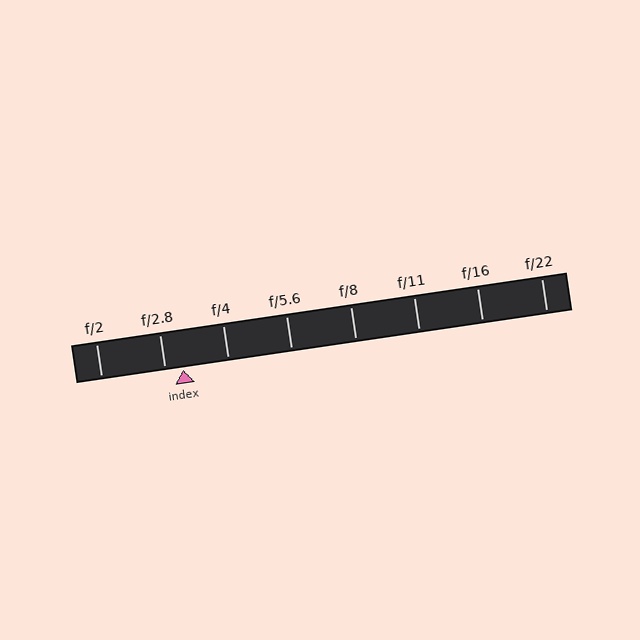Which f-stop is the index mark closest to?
The index mark is closest to f/2.8.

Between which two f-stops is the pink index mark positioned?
The index mark is between f/2.8 and f/4.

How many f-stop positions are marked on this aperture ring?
There are 8 f-stop positions marked.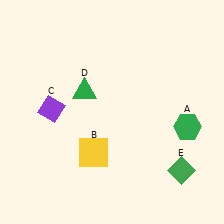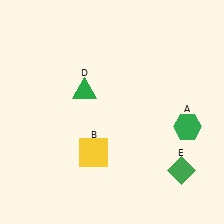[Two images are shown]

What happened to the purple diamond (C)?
The purple diamond (C) was removed in Image 2. It was in the top-left area of Image 1.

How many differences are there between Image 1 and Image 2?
There is 1 difference between the two images.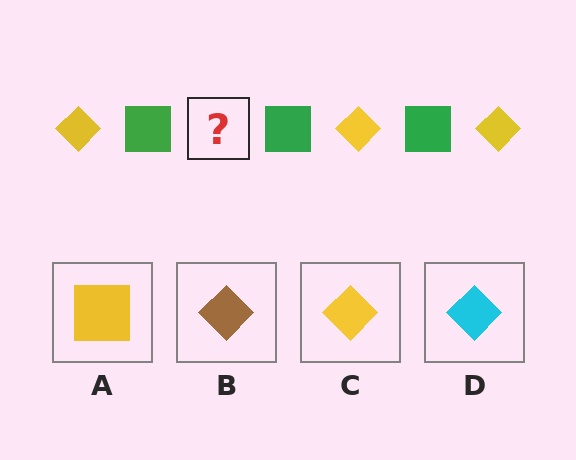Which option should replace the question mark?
Option C.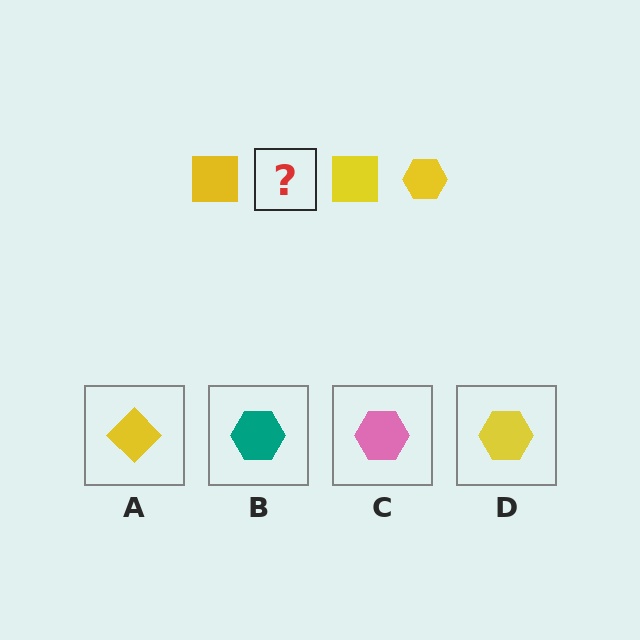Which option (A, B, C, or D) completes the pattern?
D.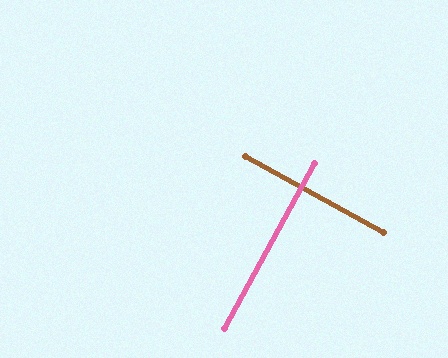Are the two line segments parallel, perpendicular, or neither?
Perpendicular — they meet at approximately 90°.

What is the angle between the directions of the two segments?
Approximately 90 degrees.